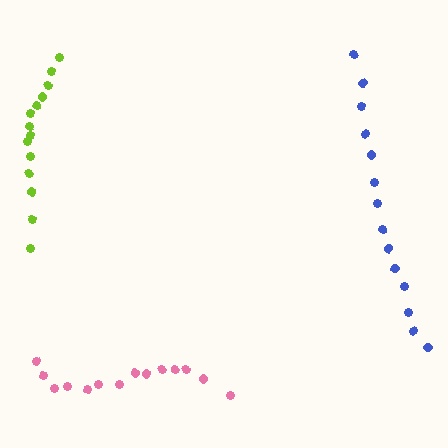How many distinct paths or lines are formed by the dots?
There are 3 distinct paths.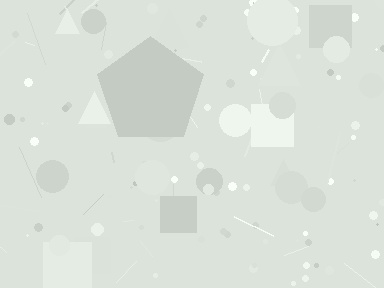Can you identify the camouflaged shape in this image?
The camouflaged shape is a pentagon.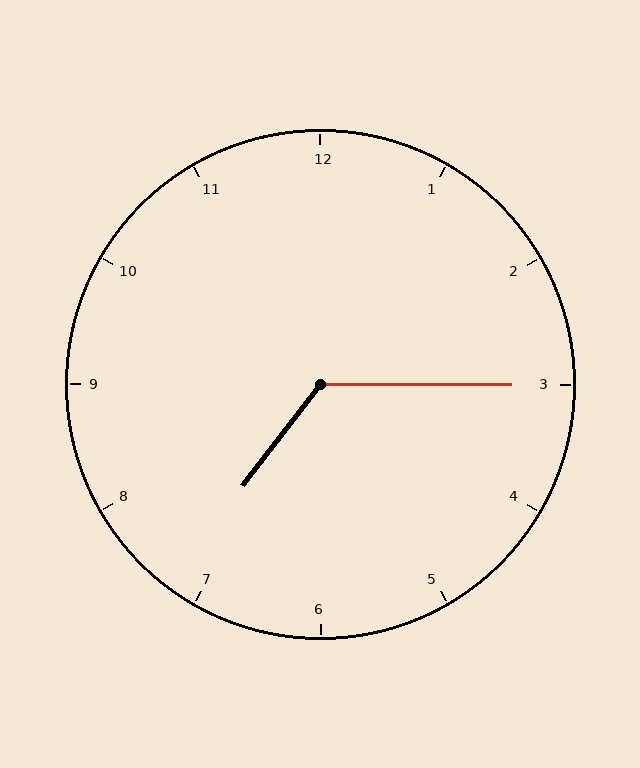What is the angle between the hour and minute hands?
Approximately 128 degrees.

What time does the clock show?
7:15.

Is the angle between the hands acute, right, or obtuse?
It is obtuse.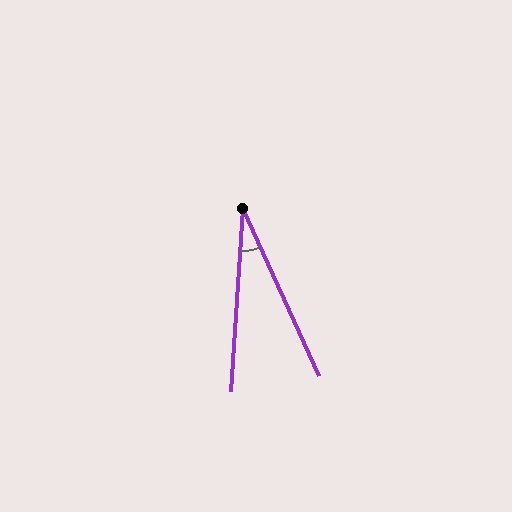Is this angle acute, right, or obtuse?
It is acute.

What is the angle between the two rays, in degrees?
Approximately 28 degrees.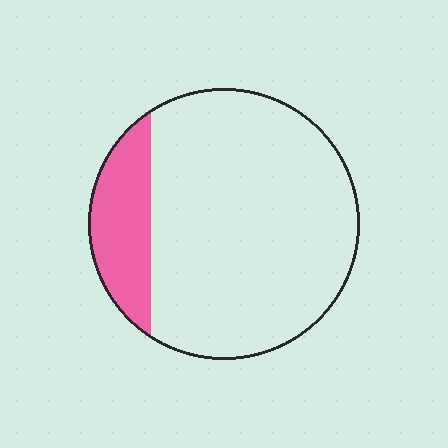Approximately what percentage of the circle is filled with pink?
Approximately 20%.